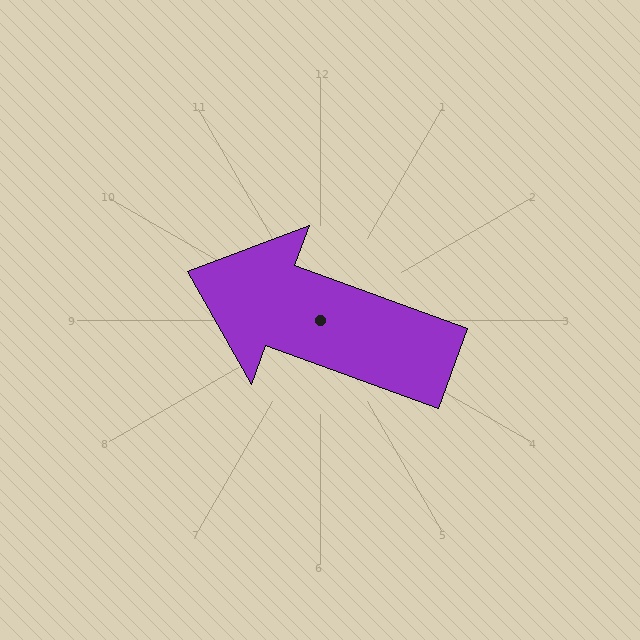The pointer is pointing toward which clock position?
Roughly 10 o'clock.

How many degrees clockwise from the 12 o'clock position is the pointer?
Approximately 290 degrees.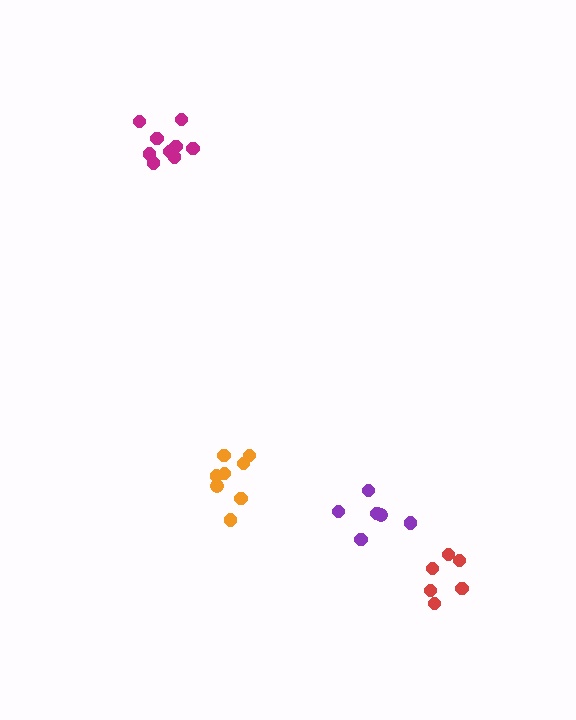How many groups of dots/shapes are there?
There are 4 groups.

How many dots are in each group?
Group 1: 8 dots, Group 2: 6 dots, Group 3: 9 dots, Group 4: 6 dots (29 total).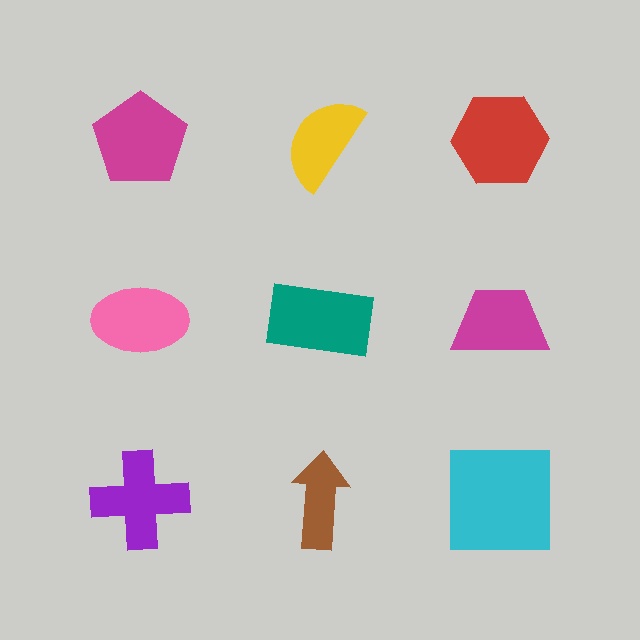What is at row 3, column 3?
A cyan square.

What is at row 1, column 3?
A red hexagon.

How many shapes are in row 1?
3 shapes.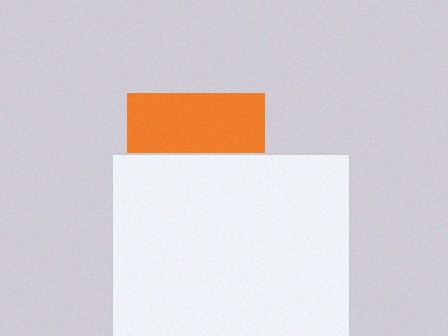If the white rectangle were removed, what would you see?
You would see the complete orange square.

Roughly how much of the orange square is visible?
A small part of it is visible (roughly 43%).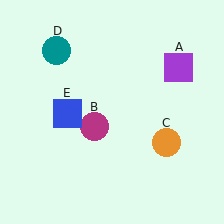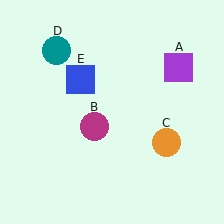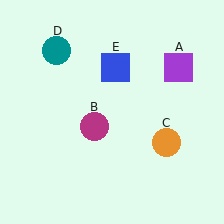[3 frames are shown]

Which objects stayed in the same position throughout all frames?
Purple square (object A) and magenta circle (object B) and orange circle (object C) and teal circle (object D) remained stationary.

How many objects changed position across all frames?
1 object changed position: blue square (object E).